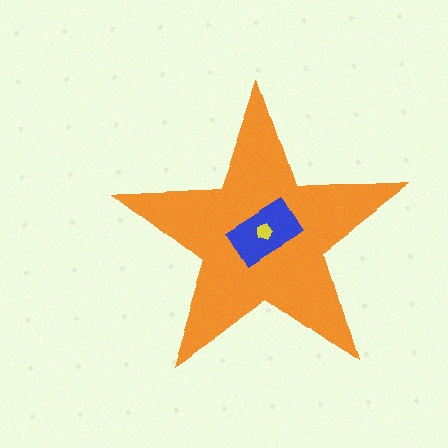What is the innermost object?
The yellow pentagon.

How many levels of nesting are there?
3.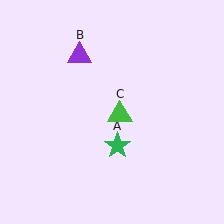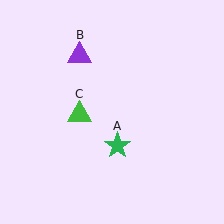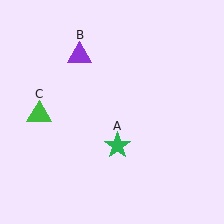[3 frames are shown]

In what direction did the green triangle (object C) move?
The green triangle (object C) moved left.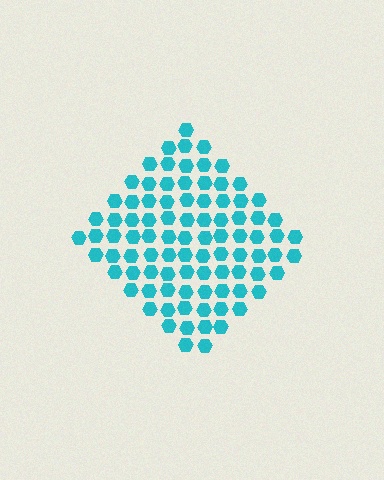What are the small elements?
The small elements are hexagons.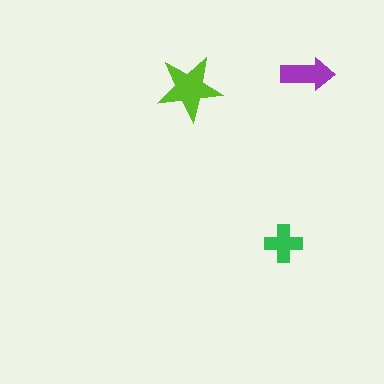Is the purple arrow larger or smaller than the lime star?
Smaller.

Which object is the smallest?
The green cross.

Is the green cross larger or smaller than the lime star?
Smaller.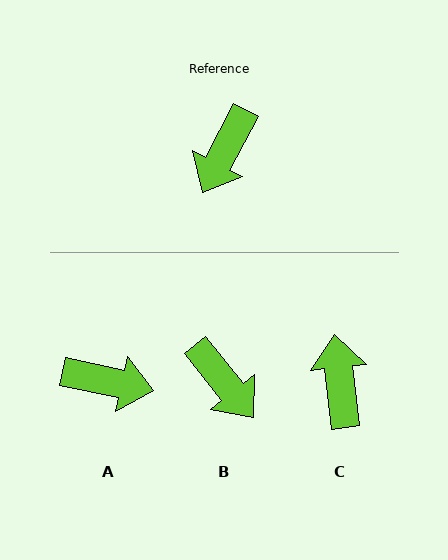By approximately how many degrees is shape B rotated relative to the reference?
Approximately 66 degrees counter-clockwise.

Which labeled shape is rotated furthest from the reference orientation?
C, about 146 degrees away.